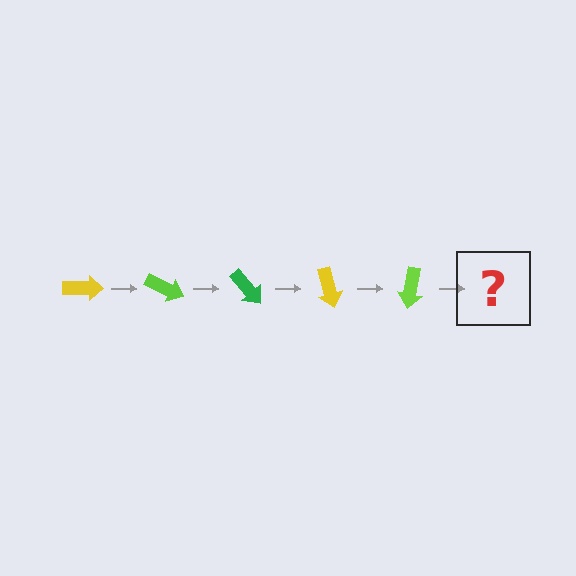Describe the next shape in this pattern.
It should be a green arrow, rotated 125 degrees from the start.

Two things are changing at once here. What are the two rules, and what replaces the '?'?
The two rules are that it rotates 25 degrees each step and the color cycles through yellow, lime, and green. The '?' should be a green arrow, rotated 125 degrees from the start.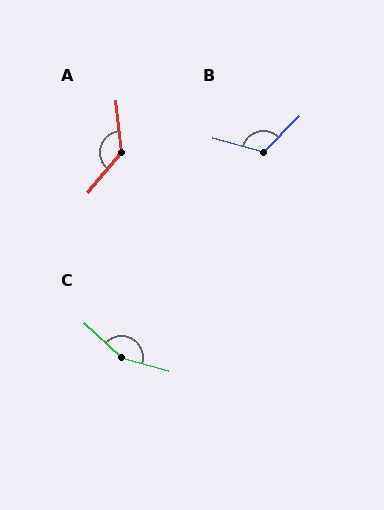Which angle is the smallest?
B, at approximately 119 degrees.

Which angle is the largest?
C, at approximately 152 degrees.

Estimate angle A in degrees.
Approximately 133 degrees.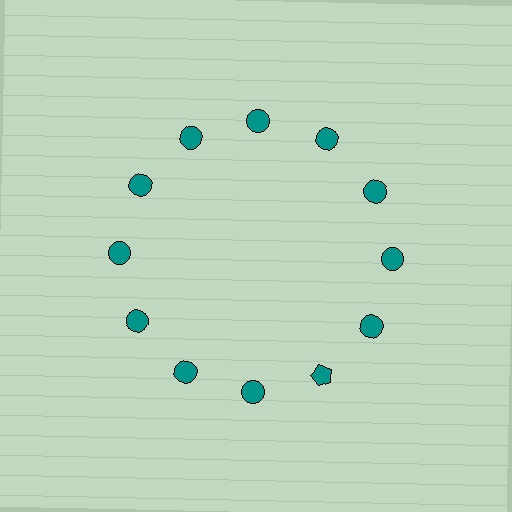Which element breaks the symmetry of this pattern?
The teal pentagon at roughly the 5 o'clock position breaks the symmetry. All other shapes are teal circles.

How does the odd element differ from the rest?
It has a different shape: pentagon instead of circle.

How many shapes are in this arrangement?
There are 12 shapes arranged in a ring pattern.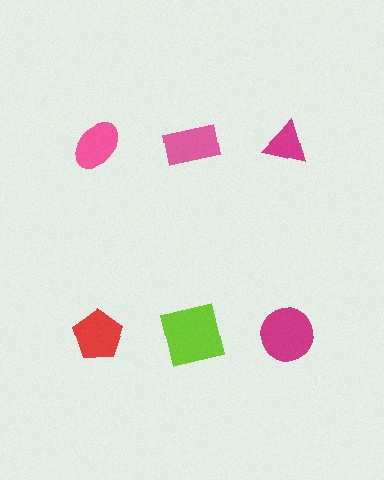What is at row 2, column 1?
A red pentagon.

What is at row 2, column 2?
A lime square.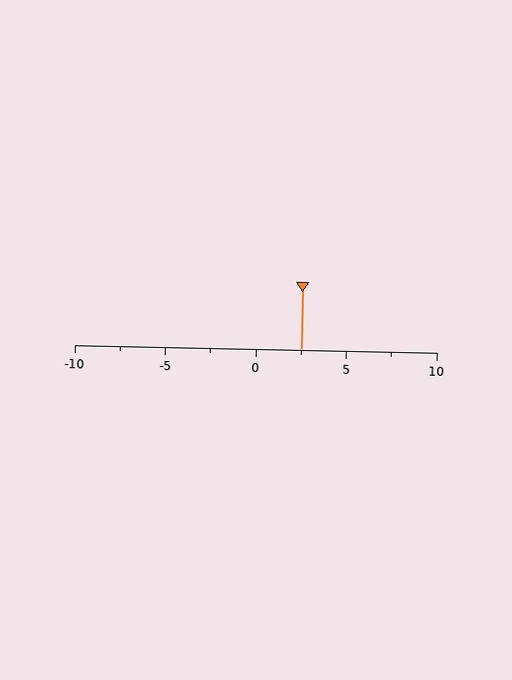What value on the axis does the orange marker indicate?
The marker indicates approximately 2.5.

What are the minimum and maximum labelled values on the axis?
The axis runs from -10 to 10.